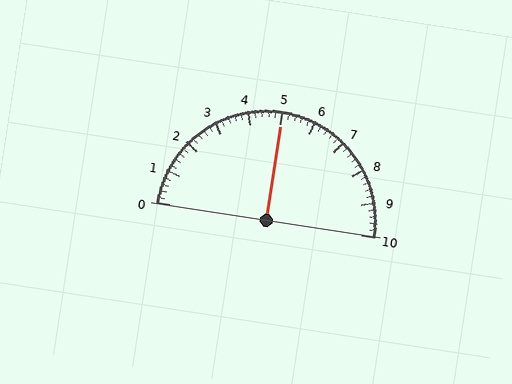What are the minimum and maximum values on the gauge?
The gauge ranges from 0 to 10.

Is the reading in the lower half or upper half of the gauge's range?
The reading is in the upper half of the range (0 to 10).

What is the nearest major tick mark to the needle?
The nearest major tick mark is 5.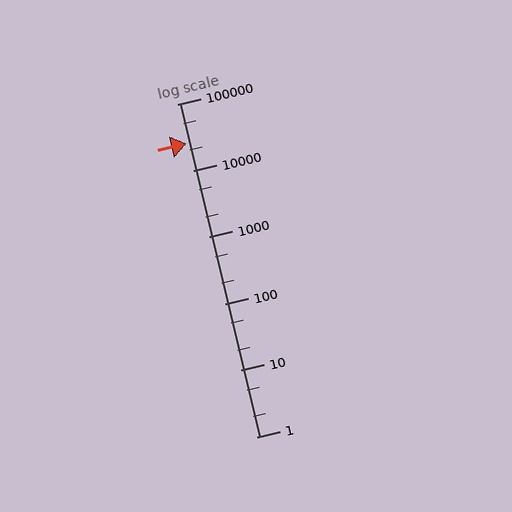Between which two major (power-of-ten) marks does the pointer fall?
The pointer is between 10000 and 100000.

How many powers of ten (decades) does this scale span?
The scale spans 5 decades, from 1 to 100000.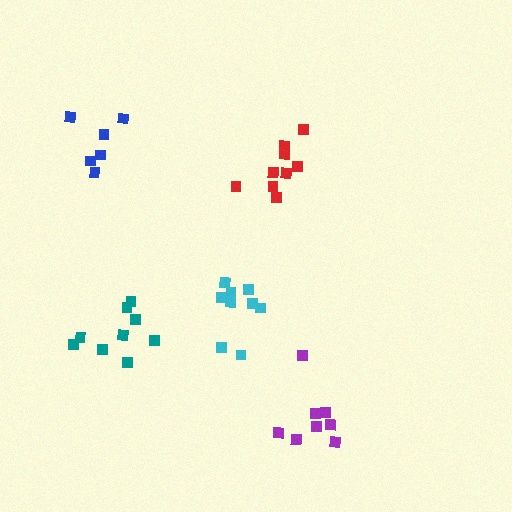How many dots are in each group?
Group 1: 9 dots, Group 2: 9 dots, Group 3: 9 dots, Group 4: 8 dots, Group 5: 6 dots (41 total).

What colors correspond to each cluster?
The clusters are colored: teal, red, cyan, purple, blue.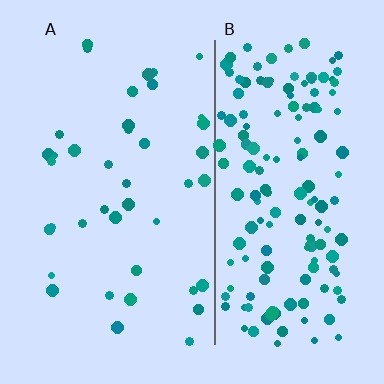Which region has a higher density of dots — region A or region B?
B (the right).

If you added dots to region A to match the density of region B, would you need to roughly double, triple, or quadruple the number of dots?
Approximately quadruple.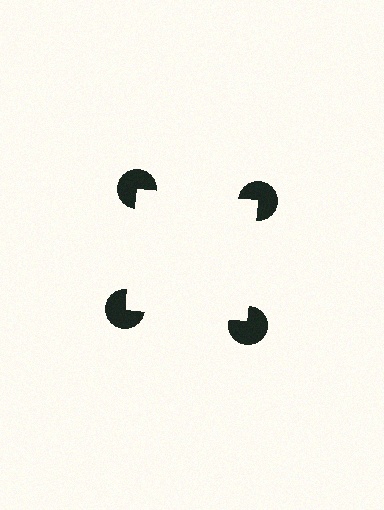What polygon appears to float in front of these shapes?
An illusory square — its edges are inferred from the aligned wedge cuts in the pac-man discs, not physically drawn.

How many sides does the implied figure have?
4 sides.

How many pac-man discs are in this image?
There are 4 — one at each vertex of the illusory square.